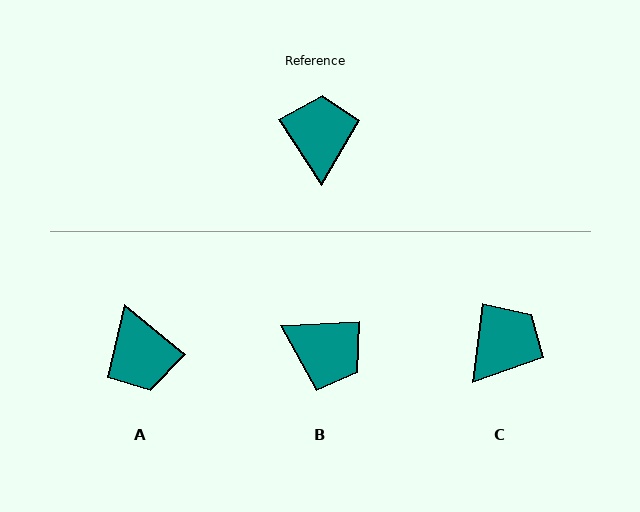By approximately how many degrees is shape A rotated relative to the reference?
Approximately 163 degrees clockwise.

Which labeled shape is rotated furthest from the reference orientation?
A, about 163 degrees away.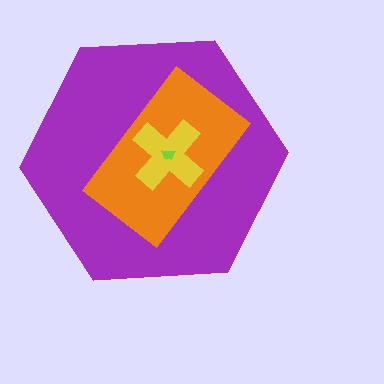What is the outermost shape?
The purple hexagon.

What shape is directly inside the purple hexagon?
The orange rectangle.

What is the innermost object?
The lime trapezoid.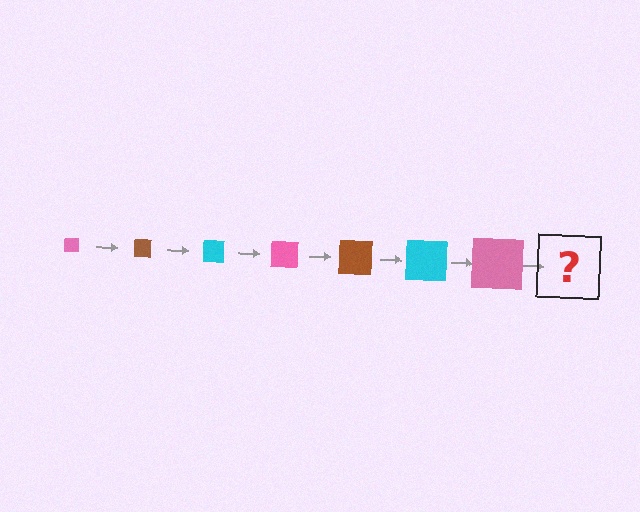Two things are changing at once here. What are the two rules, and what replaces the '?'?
The two rules are that the square grows larger each step and the color cycles through pink, brown, and cyan. The '?' should be a brown square, larger than the previous one.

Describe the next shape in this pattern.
It should be a brown square, larger than the previous one.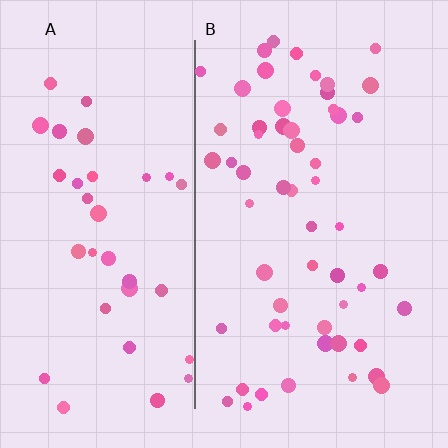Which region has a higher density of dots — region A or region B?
B (the right).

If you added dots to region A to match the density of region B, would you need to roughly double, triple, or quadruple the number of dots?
Approximately double.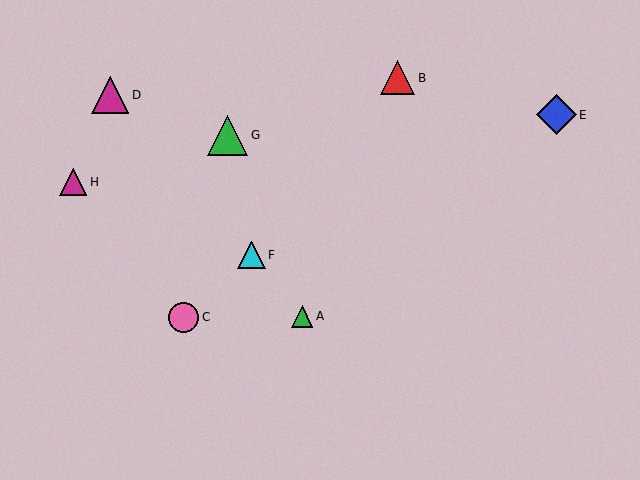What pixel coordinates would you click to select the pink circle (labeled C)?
Click at (184, 317) to select the pink circle C.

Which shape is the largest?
The blue diamond (labeled E) is the largest.